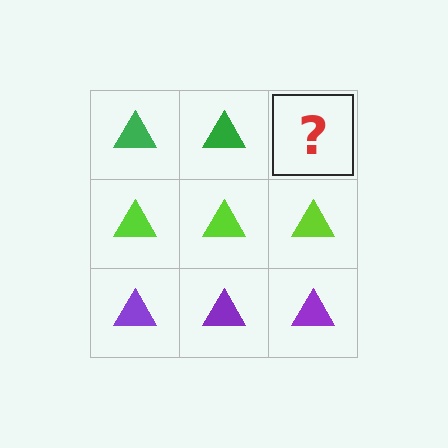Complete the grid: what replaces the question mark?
The question mark should be replaced with a green triangle.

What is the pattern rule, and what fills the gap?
The rule is that each row has a consistent color. The gap should be filled with a green triangle.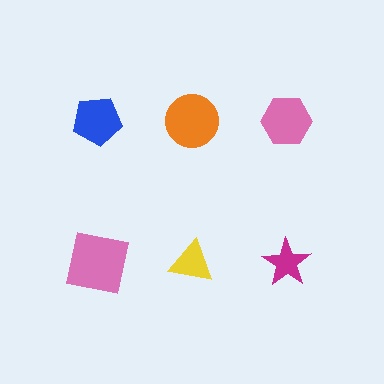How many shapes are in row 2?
3 shapes.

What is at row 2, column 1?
A pink square.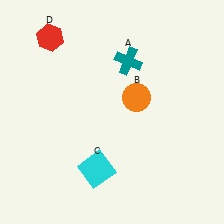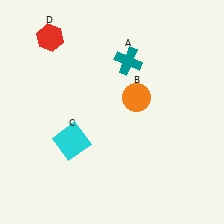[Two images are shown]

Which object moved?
The cyan square (C) moved up.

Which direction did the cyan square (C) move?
The cyan square (C) moved up.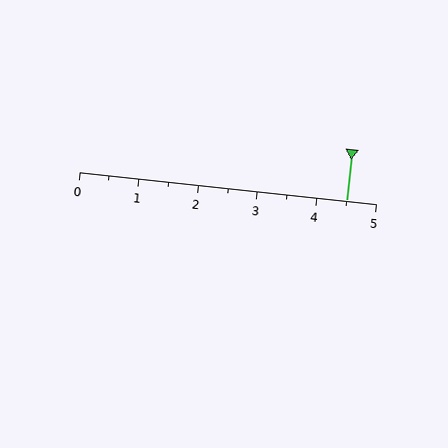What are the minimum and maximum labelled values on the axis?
The axis runs from 0 to 5.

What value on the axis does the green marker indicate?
The marker indicates approximately 4.5.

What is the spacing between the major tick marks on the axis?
The major ticks are spaced 1 apart.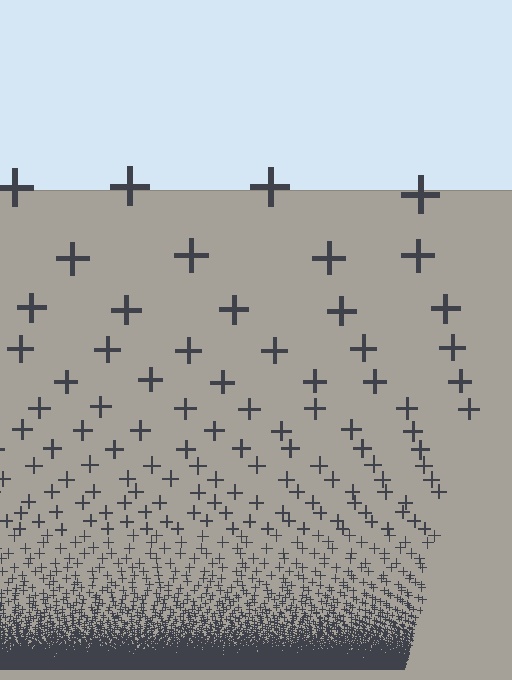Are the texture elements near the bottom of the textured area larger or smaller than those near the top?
Smaller. The gradient is inverted — elements near the bottom are smaller and denser.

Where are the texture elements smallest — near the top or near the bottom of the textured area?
Near the bottom.